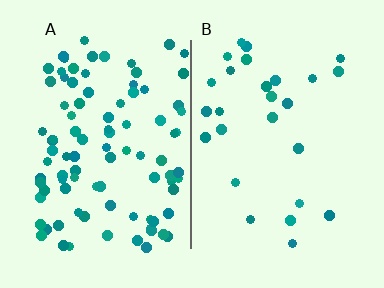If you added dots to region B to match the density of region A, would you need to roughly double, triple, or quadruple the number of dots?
Approximately triple.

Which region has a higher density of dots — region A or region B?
A (the left).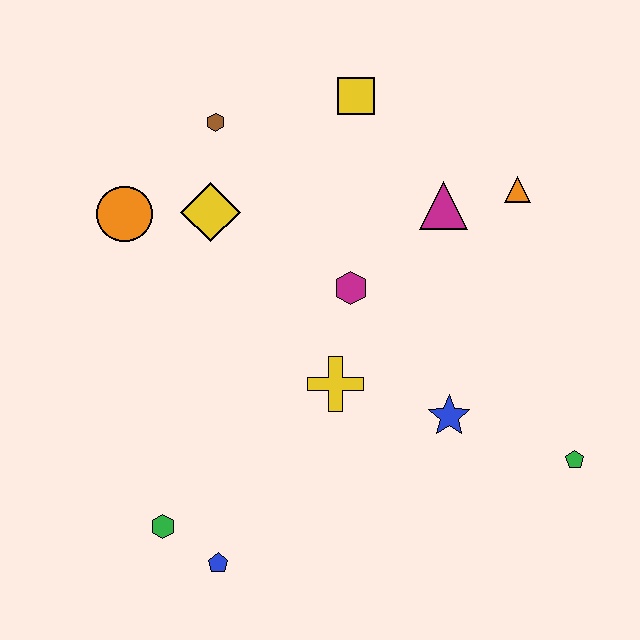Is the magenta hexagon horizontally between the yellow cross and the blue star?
Yes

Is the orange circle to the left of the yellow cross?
Yes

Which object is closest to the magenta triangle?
The orange triangle is closest to the magenta triangle.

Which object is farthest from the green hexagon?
The orange triangle is farthest from the green hexagon.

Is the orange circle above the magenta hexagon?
Yes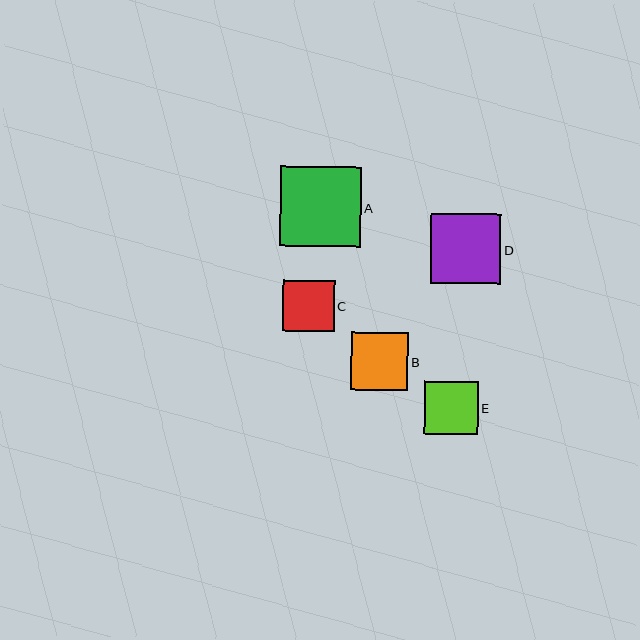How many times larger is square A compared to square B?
Square A is approximately 1.4 times the size of square B.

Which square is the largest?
Square A is the largest with a size of approximately 81 pixels.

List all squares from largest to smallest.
From largest to smallest: A, D, B, E, C.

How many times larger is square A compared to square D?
Square A is approximately 1.2 times the size of square D.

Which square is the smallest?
Square C is the smallest with a size of approximately 52 pixels.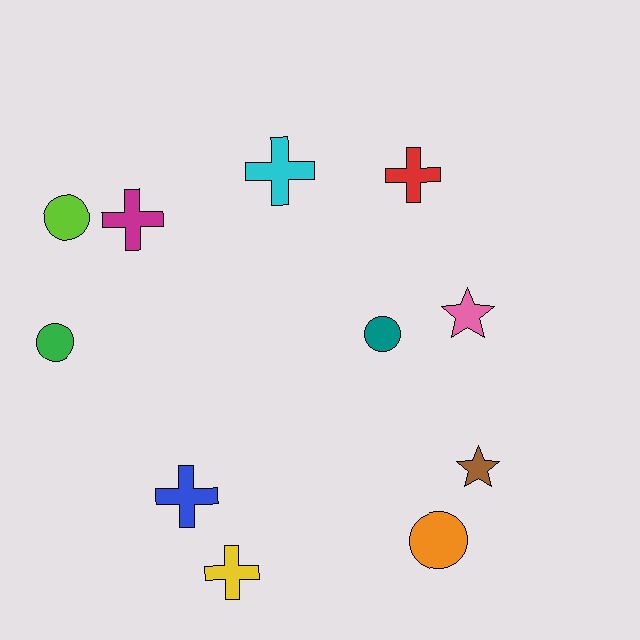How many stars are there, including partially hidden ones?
There are 2 stars.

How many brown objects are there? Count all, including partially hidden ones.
There is 1 brown object.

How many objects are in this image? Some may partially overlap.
There are 11 objects.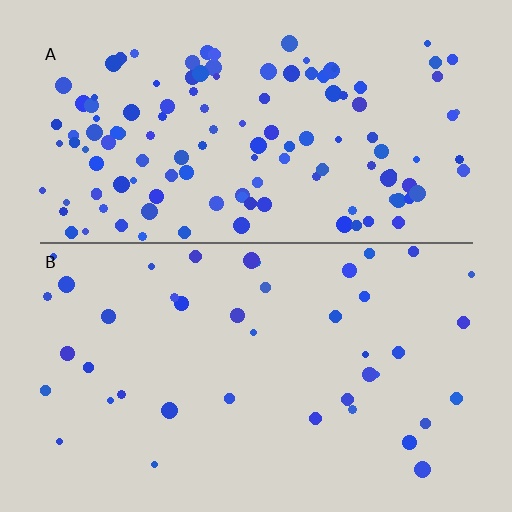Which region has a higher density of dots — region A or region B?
A (the top).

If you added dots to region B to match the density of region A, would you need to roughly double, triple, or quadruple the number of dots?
Approximately triple.